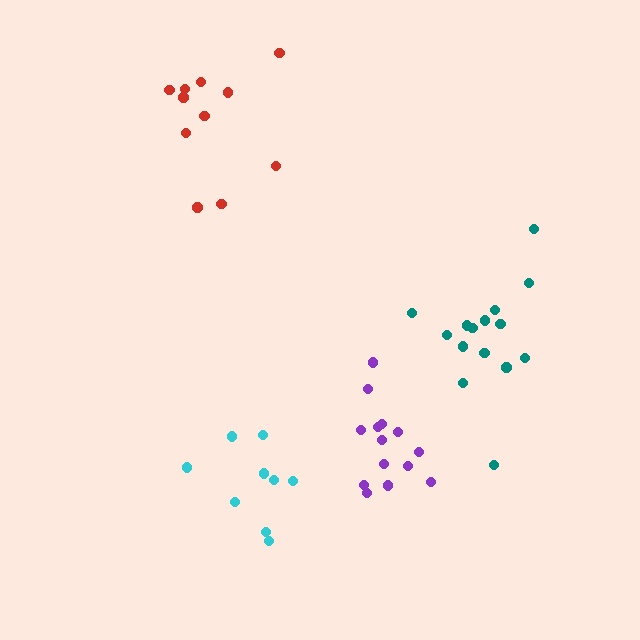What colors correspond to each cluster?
The clusters are colored: teal, cyan, purple, red.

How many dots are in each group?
Group 1: 15 dots, Group 2: 9 dots, Group 3: 14 dots, Group 4: 11 dots (49 total).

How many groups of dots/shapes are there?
There are 4 groups.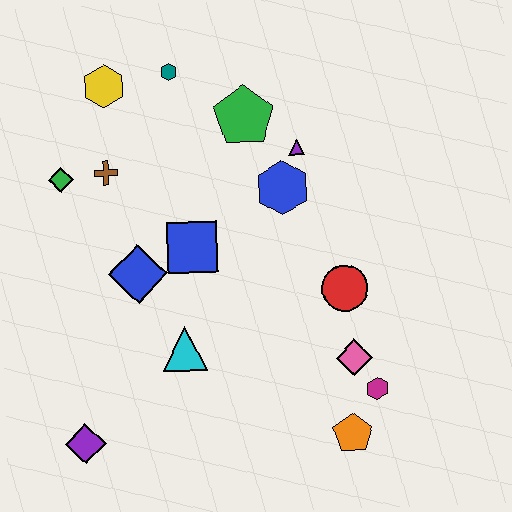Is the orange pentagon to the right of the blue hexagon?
Yes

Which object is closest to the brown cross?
The green diamond is closest to the brown cross.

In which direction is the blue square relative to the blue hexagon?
The blue square is to the left of the blue hexagon.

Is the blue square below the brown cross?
Yes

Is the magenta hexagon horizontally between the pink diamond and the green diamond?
No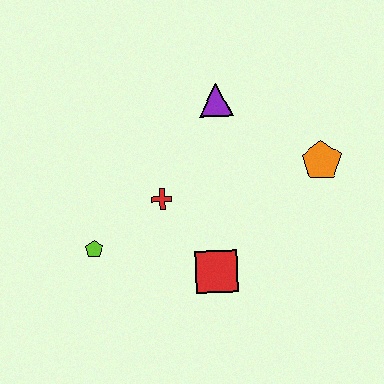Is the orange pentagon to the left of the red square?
No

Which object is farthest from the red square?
The purple triangle is farthest from the red square.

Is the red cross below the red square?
No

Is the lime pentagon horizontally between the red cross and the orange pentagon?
No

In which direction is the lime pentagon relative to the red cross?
The lime pentagon is to the left of the red cross.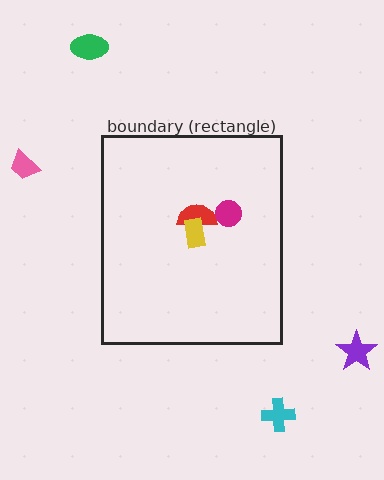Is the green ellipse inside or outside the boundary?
Outside.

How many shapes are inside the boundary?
3 inside, 4 outside.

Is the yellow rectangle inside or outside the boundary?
Inside.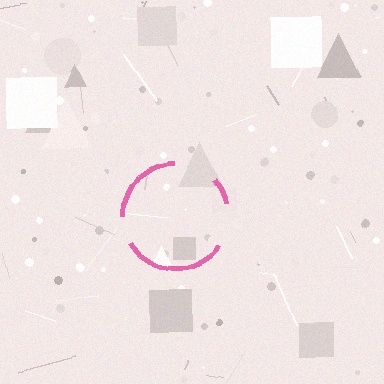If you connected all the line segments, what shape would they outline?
They would outline a circle.